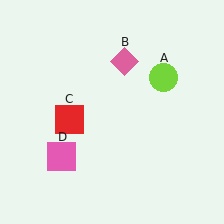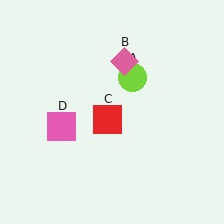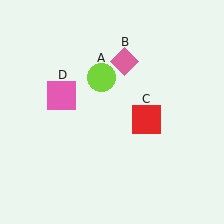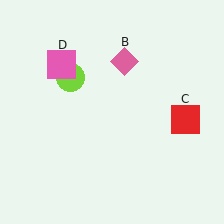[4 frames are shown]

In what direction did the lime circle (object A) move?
The lime circle (object A) moved left.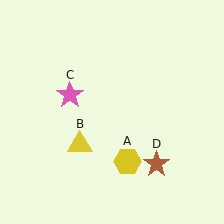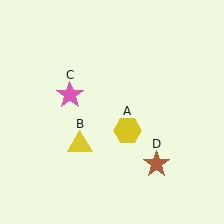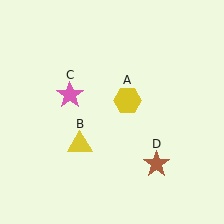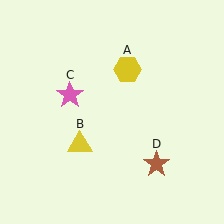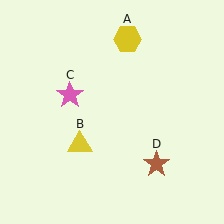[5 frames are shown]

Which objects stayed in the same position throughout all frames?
Yellow triangle (object B) and pink star (object C) and brown star (object D) remained stationary.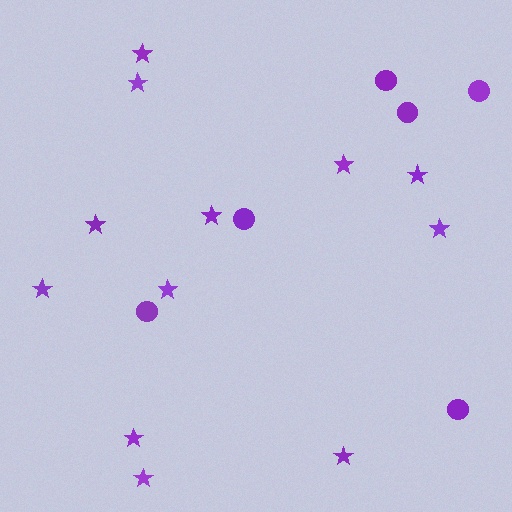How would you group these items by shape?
There are 2 groups: one group of circles (6) and one group of stars (12).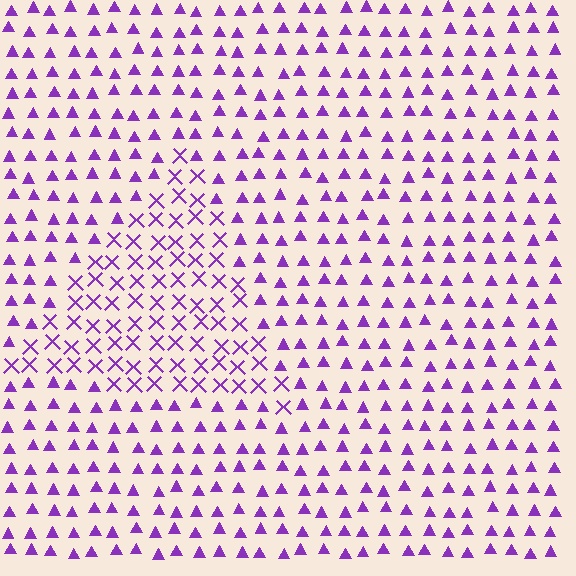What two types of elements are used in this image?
The image uses X marks inside the triangle region and triangles outside it.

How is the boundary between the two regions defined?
The boundary is defined by a change in element shape: X marks inside vs. triangles outside. All elements share the same color and spacing.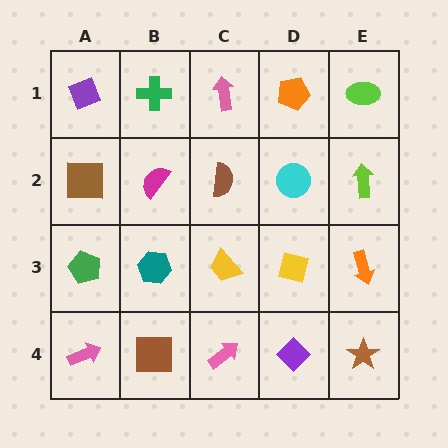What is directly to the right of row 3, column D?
An orange arrow.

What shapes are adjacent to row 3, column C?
A brown semicircle (row 2, column C), a pink arrow (row 4, column C), a teal hexagon (row 3, column B), a yellow diamond (row 3, column D).